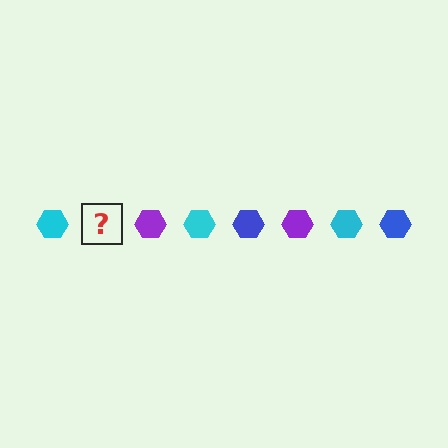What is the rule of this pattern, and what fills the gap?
The rule is that the pattern cycles through cyan, blue, purple hexagons. The gap should be filled with a blue hexagon.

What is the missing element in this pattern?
The missing element is a blue hexagon.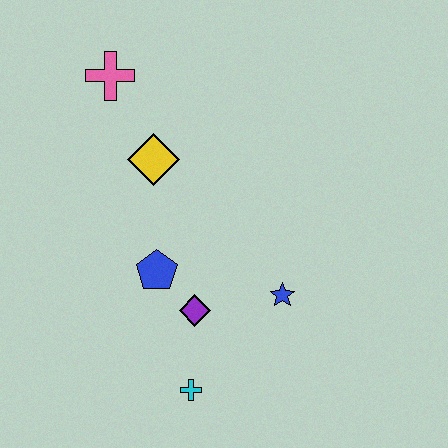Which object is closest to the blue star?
The purple diamond is closest to the blue star.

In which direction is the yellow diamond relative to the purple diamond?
The yellow diamond is above the purple diamond.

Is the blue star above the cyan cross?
Yes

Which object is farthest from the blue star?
The pink cross is farthest from the blue star.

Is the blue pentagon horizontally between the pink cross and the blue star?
Yes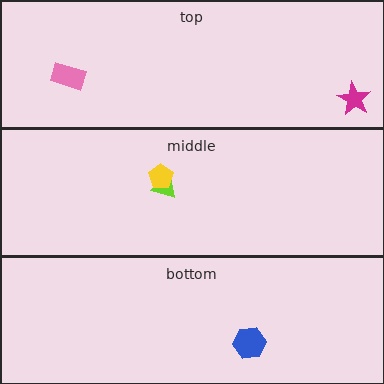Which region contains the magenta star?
The top region.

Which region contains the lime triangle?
The middle region.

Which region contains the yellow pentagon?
The middle region.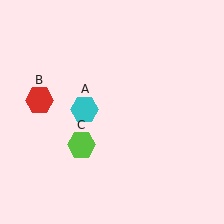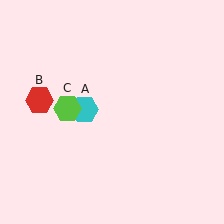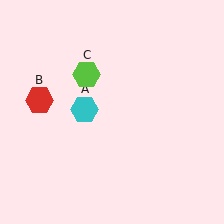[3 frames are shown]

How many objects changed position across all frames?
1 object changed position: lime hexagon (object C).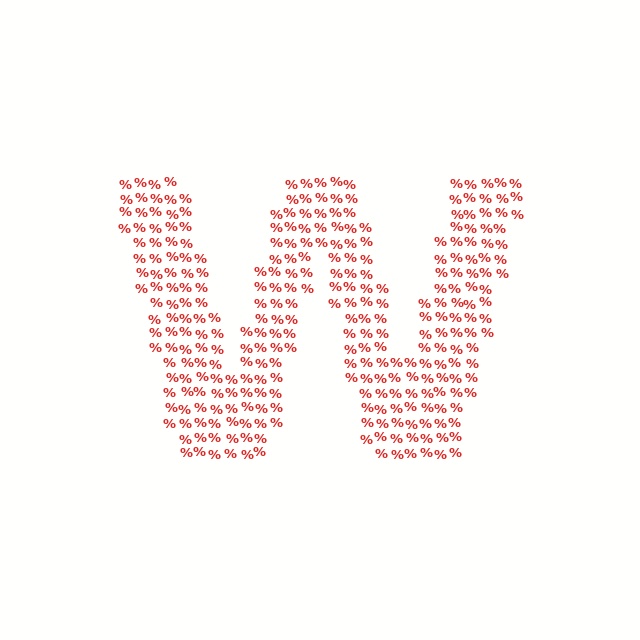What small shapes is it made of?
It is made of small percent signs.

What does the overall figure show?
The overall figure shows the letter W.